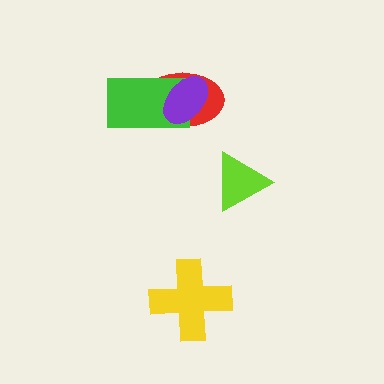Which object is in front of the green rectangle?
The purple ellipse is in front of the green rectangle.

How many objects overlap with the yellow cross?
0 objects overlap with the yellow cross.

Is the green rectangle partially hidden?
Yes, it is partially covered by another shape.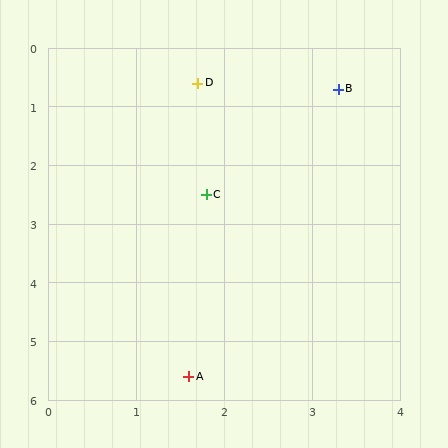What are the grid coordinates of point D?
Point D is at approximately (1.7, 0.6).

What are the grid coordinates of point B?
Point B is at approximately (3.3, 0.7).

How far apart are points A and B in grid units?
Points A and B are about 5.2 grid units apart.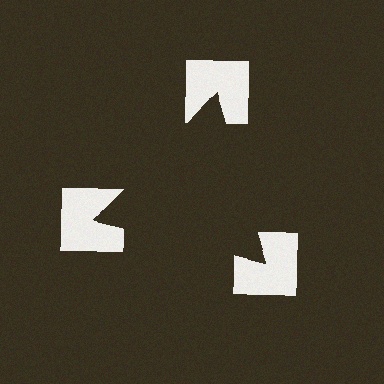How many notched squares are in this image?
There are 3 — one at each vertex of the illusory triangle.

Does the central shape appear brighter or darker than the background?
It typically appears slightly darker than the background, even though no actual brightness change is drawn.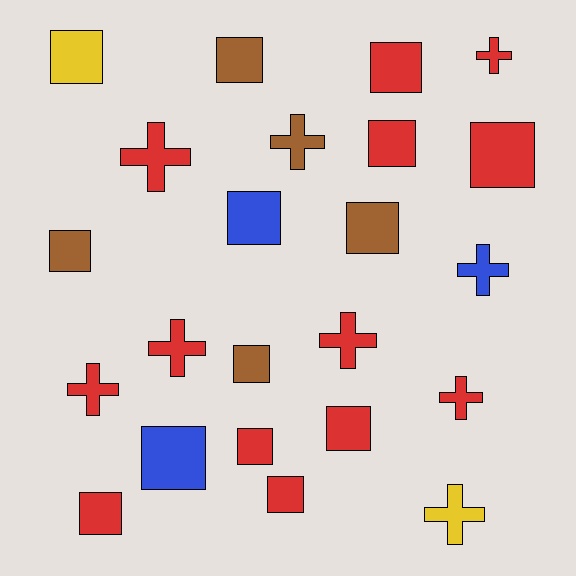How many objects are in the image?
There are 23 objects.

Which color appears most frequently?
Red, with 13 objects.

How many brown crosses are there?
There is 1 brown cross.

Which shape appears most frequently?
Square, with 14 objects.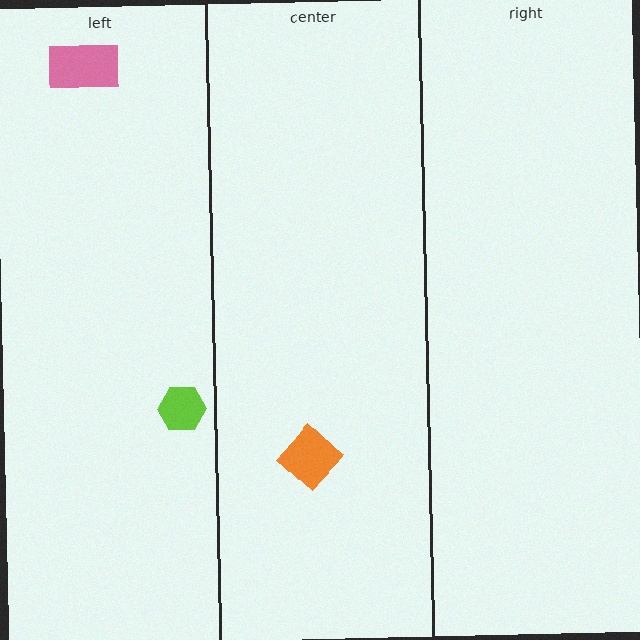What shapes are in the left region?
The lime hexagon, the pink rectangle.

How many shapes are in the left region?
2.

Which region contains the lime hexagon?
The left region.